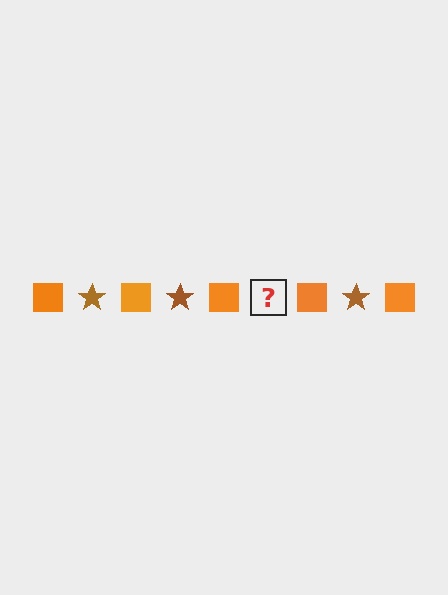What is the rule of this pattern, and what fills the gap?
The rule is that the pattern alternates between orange square and brown star. The gap should be filled with a brown star.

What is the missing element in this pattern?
The missing element is a brown star.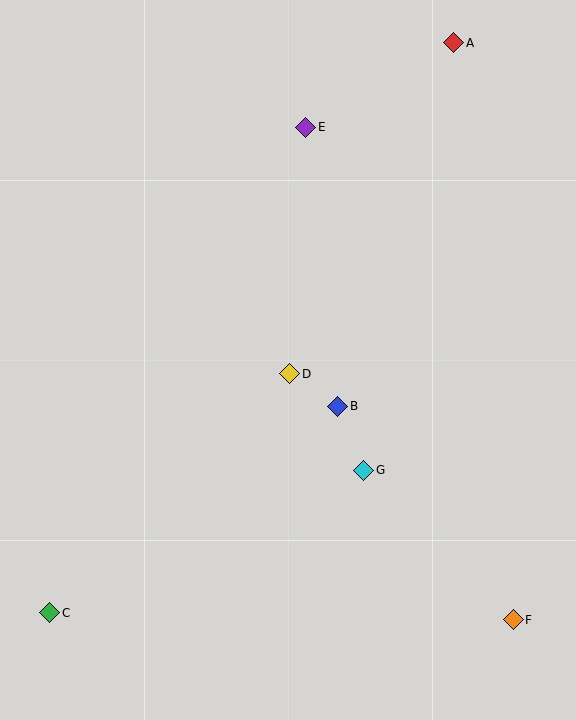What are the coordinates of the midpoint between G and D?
The midpoint between G and D is at (327, 422).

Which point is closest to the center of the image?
Point D at (290, 374) is closest to the center.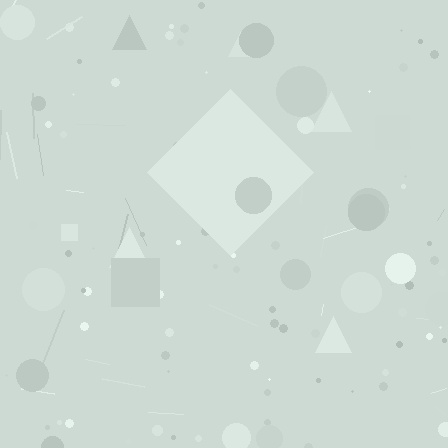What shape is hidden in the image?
A diamond is hidden in the image.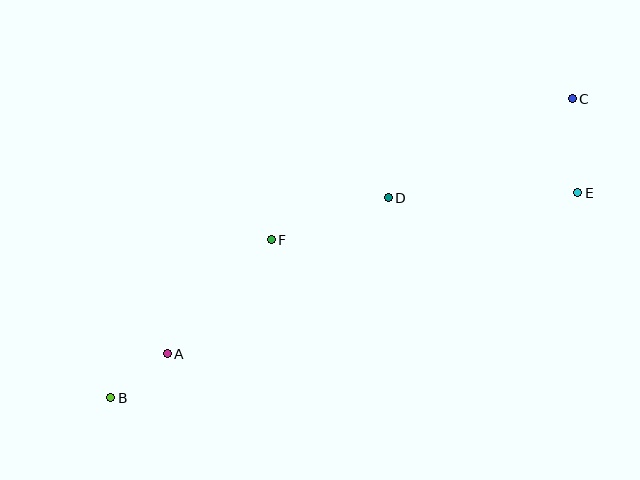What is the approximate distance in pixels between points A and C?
The distance between A and C is approximately 478 pixels.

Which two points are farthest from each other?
Points B and C are farthest from each other.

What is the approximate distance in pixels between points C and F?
The distance between C and F is approximately 332 pixels.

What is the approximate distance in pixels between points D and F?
The distance between D and F is approximately 124 pixels.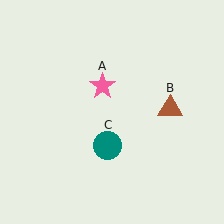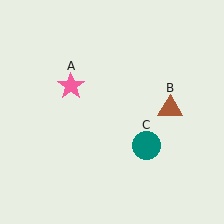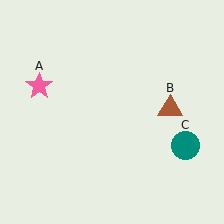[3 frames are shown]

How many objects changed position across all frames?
2 objects changed position: pink star (object A), teal circle (object C).